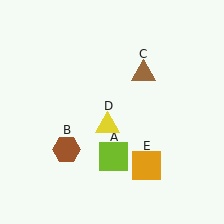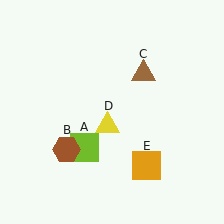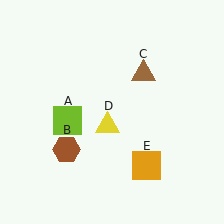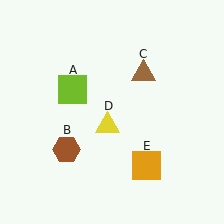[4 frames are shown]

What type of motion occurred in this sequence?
The lime square (object A) rotated clockwise around the center of the scene.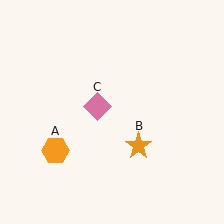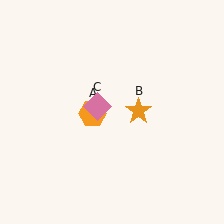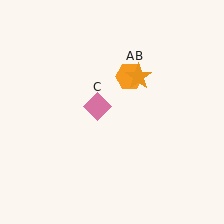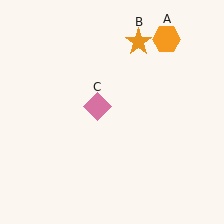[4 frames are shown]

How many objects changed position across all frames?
2 objects changed position: orange hexagon (object A), orange star (object B).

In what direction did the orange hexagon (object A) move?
The orange hexagon (object A) moved up and to the right.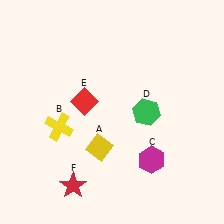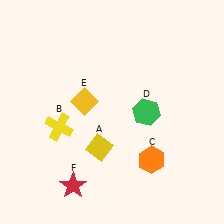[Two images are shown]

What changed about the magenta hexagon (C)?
In Image 1, C is magenta. In Image 2, it changed to orange.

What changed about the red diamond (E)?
In Image 1, E is red. In Image 2, it changed to yellow.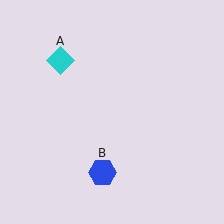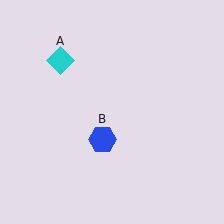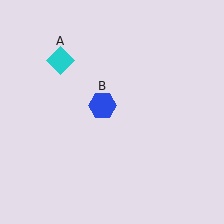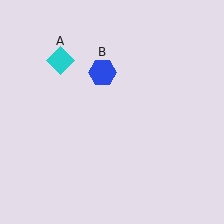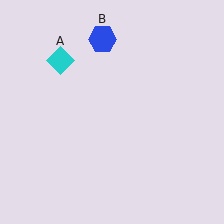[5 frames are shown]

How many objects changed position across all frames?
1 object changed position: blue hexagon (object B).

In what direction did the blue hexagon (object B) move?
The blue hexagon (object B) moved up.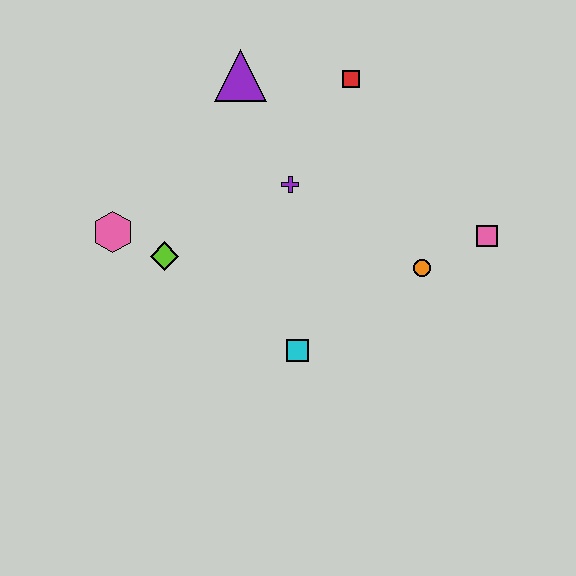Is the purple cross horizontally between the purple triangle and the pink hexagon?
No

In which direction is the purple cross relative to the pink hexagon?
The purple cross is to the right of the pink hexagon.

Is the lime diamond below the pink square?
Yes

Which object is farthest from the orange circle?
The pink hexagon is farthest from the orange circle.